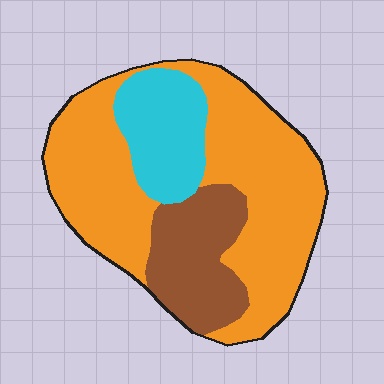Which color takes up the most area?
Orange, at roughly 60%.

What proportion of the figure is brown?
Brown covers around 20% of the figure.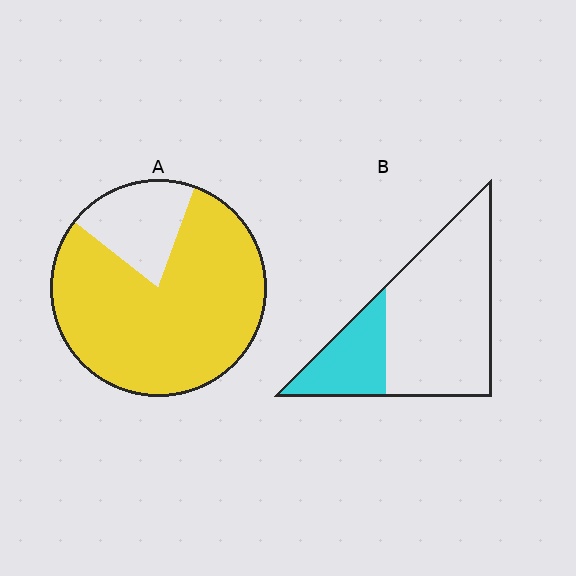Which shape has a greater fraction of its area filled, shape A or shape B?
Shape A.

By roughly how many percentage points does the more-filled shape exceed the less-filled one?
By roughly 55 percentage points (A over B).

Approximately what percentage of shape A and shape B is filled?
A is approximately 80% and B is approximately 25%.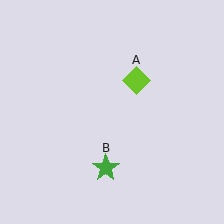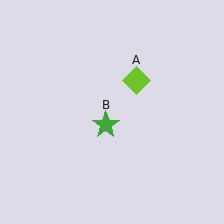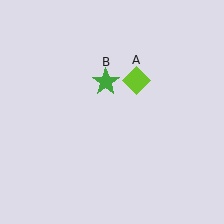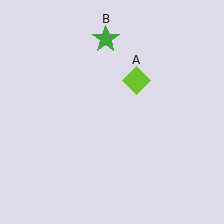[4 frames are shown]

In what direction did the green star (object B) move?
The green star (object B) moved up.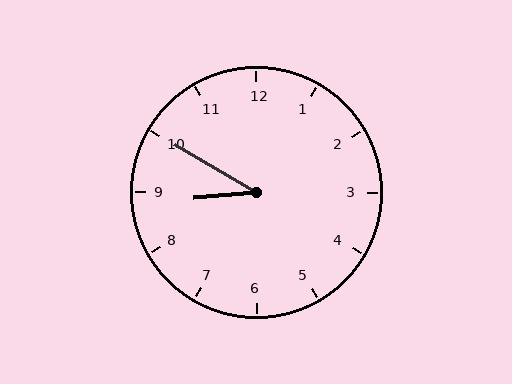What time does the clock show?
8:50.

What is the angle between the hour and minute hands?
Approximately 35 degrees.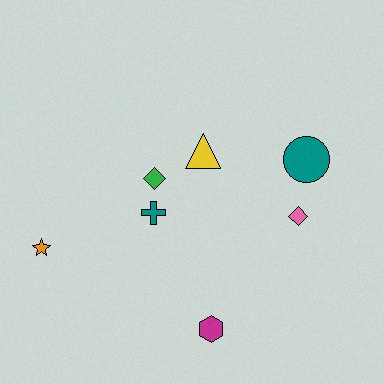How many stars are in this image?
There is 1 star.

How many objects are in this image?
There are 7 objects.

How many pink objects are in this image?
There is 1 pink object.